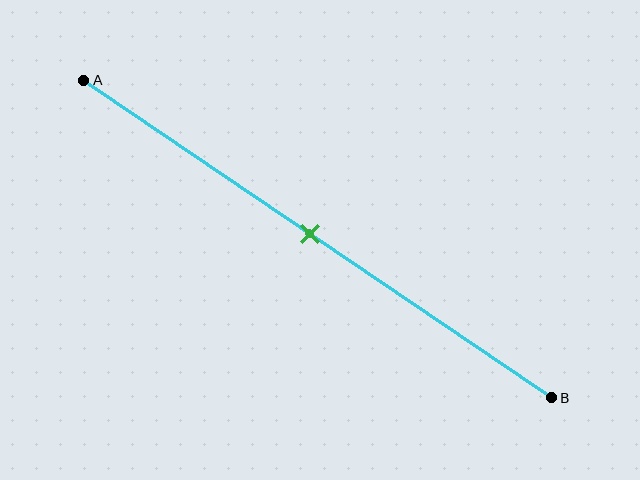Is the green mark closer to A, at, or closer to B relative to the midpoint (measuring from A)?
The green mark is approximately at the midpoint of segment AB.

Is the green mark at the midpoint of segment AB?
Yes, the mark is approximately at the midpoint.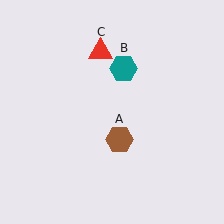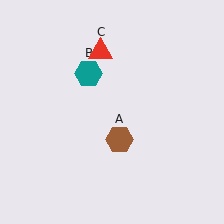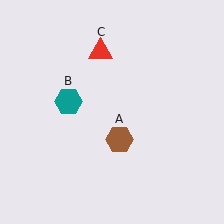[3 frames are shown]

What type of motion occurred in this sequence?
The teal hexagon (object B) rotated counterclockwise around the center of the scene.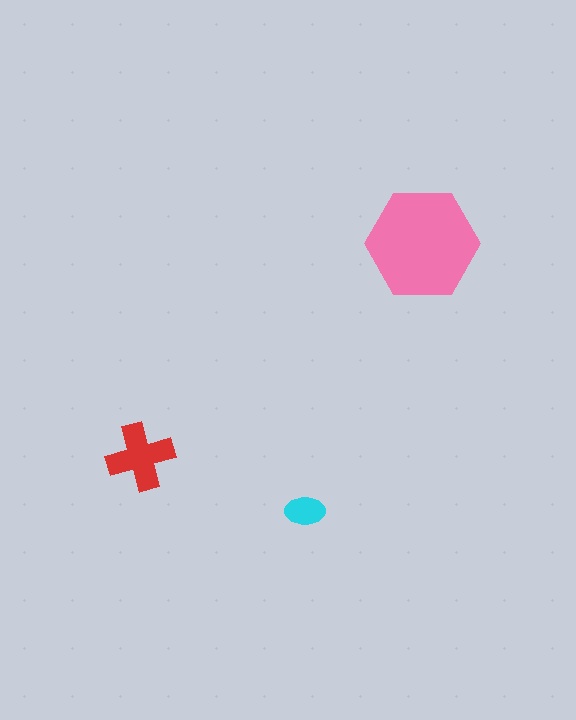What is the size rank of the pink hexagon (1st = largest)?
1st.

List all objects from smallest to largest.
The cyan ellipse, the red cross, the pink hexagon.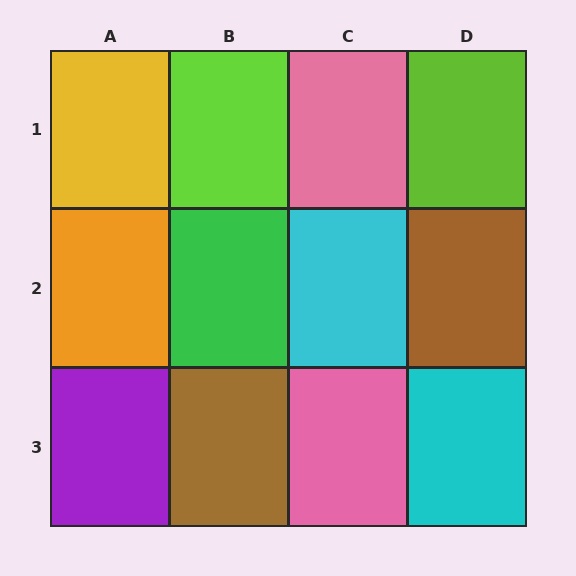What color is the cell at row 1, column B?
Lime.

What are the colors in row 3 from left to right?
Purple, brown, pink, cyan.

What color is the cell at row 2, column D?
Brown.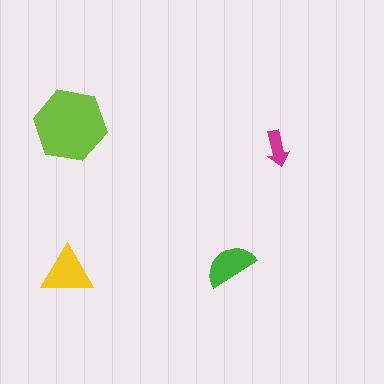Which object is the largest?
The lime hexagon.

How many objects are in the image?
There are 4 objects in the image.